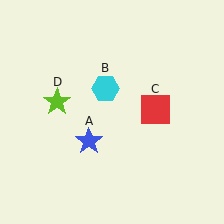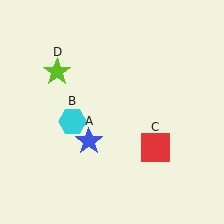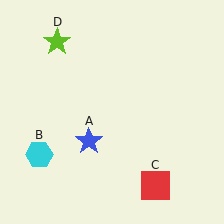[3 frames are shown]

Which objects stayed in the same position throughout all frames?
Blue star (object A) remained stationary.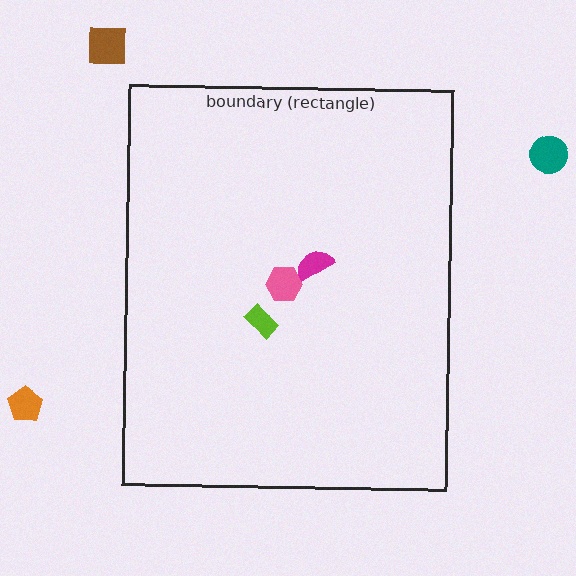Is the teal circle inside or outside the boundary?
Outside.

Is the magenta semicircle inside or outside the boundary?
Inside.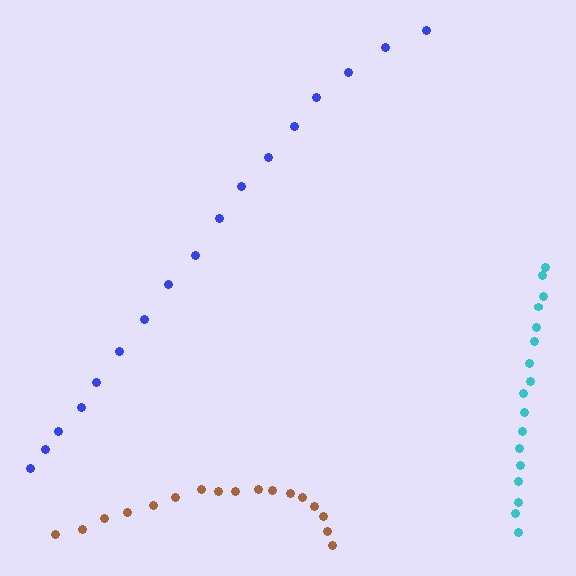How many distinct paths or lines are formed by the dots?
There are 3 distinct paths.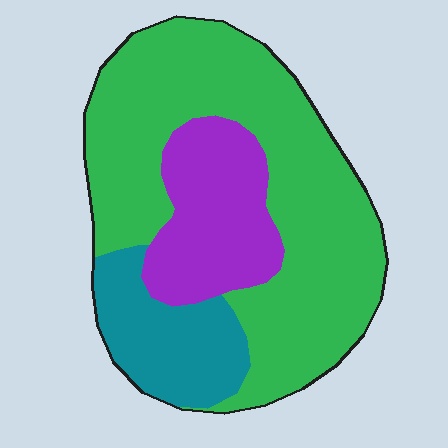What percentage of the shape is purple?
Purple covers 21% of the shape.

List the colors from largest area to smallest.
From largest to smallest: green, purple, teal.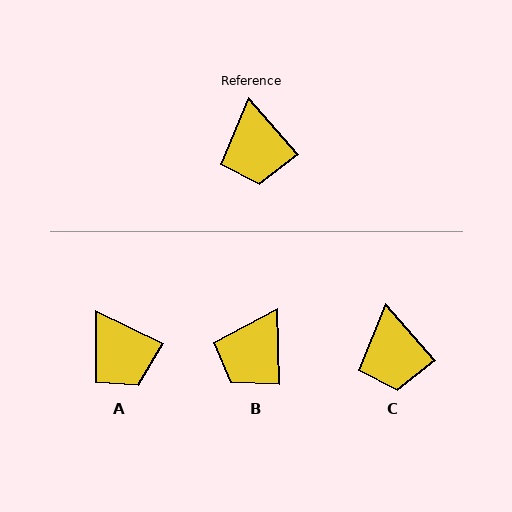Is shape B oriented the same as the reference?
No, it is off by about 40 degrees.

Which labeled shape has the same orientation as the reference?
C.